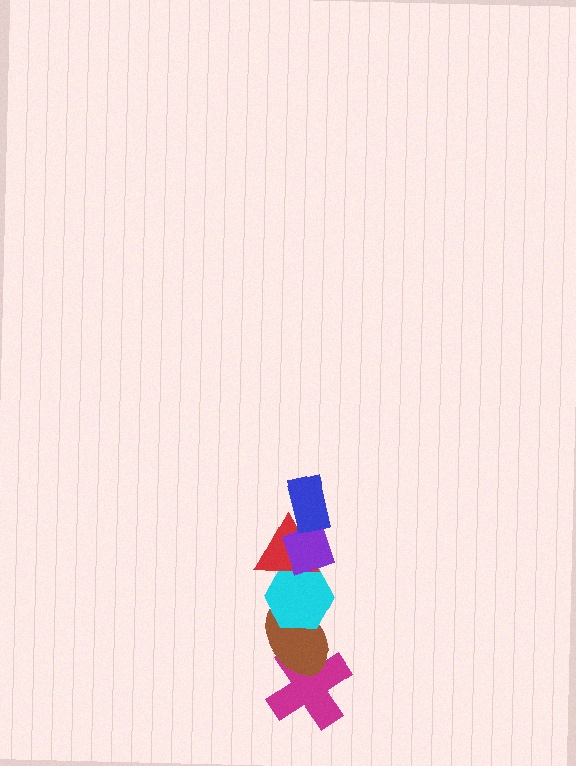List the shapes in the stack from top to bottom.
From top to bottom: the blue rectangle, the purple diamond, the red triangle, the cyan hexagon, the brown ellipse, the magenta cross.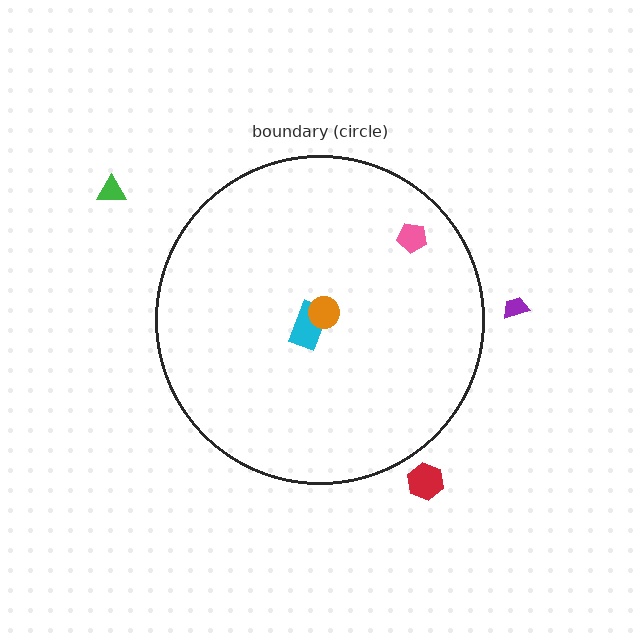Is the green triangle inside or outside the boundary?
Outside.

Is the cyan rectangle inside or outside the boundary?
Inside.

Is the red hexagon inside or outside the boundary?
Outside.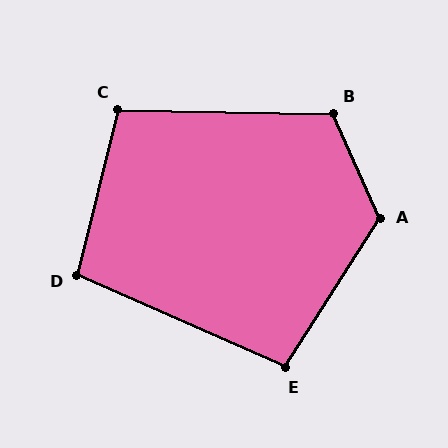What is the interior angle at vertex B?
Approximately 115 degrees (obtuse).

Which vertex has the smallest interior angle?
E, at approximately 99 degrees.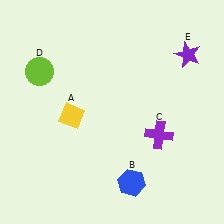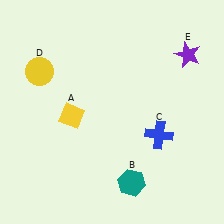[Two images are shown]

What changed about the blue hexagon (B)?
In Image 1, B is blue. In Image 2, it changed to teal.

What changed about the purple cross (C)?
In Image 1, C is purple. In Image 2, it changed to blue.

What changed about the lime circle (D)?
In Image 1, D is lime. In Image 2, it changed to yellow.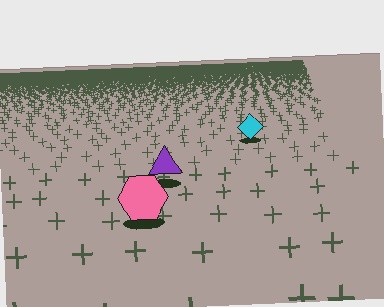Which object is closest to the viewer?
The pink hexagon is closest. The texture marks near it are larger and more spread out.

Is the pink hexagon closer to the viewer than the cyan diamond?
Yes. The pink hexagon is closer — you can tell from the texture gradient: the ground texture is coarser near it.